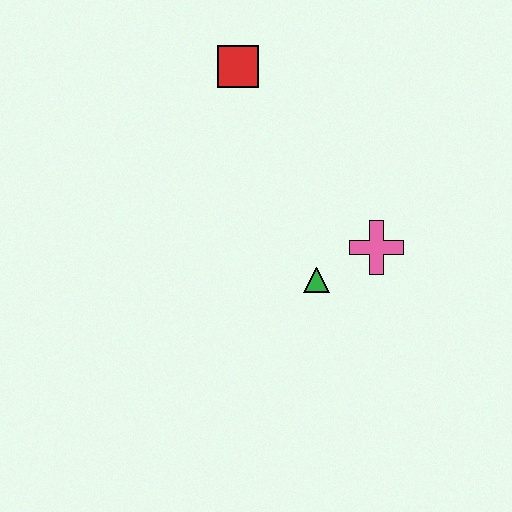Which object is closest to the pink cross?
The green triangle is closest to the pink cross.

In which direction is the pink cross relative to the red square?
The pink cross is below the red square.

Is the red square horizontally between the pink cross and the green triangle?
No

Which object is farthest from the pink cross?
The red square is farthest from the pink cross.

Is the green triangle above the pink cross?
No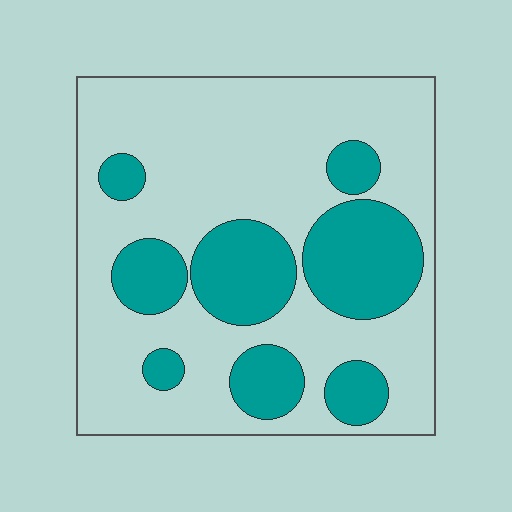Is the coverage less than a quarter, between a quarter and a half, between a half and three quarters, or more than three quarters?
Between a quarter and a half.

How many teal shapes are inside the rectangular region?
8.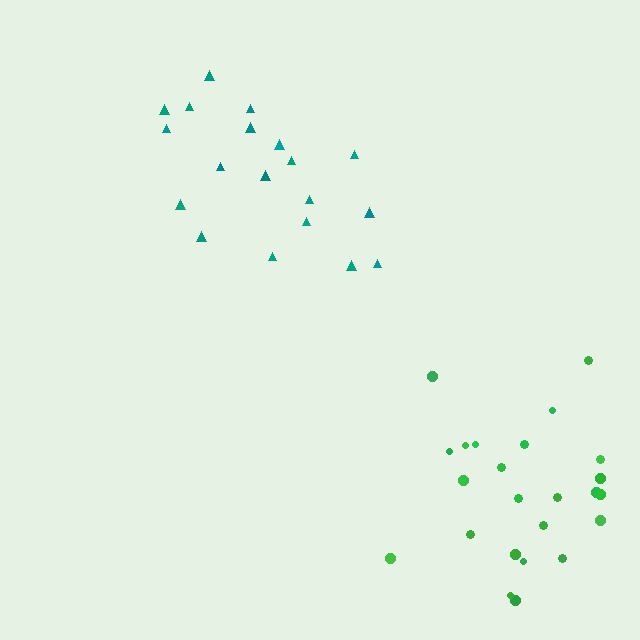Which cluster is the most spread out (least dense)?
Green.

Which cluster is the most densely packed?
Teal.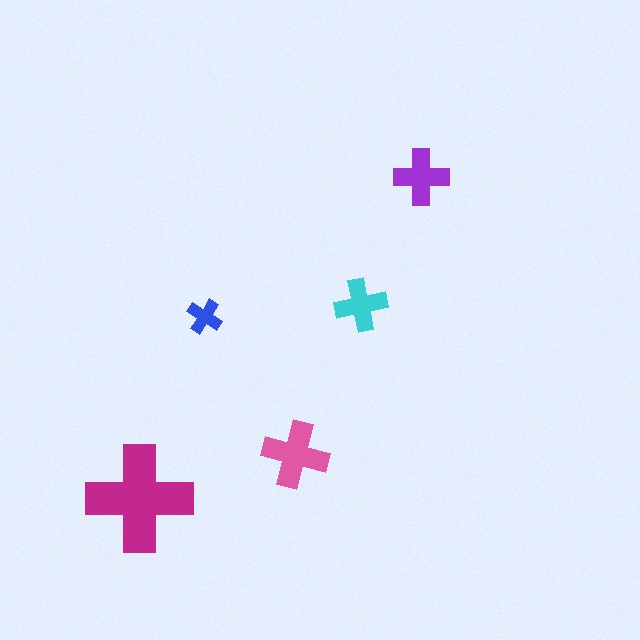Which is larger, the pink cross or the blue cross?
The pink one.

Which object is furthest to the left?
The magenta cross is leftmost.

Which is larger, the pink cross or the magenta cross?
The magenta one.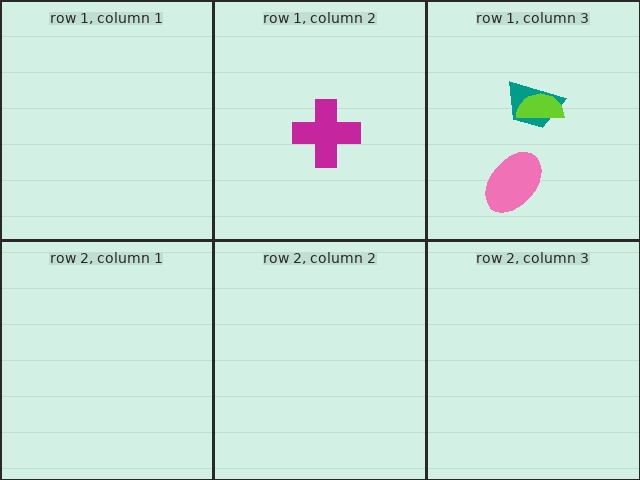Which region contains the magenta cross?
The row 1, column 2 region.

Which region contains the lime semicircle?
The row 1, column 3 region.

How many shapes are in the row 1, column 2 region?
1.